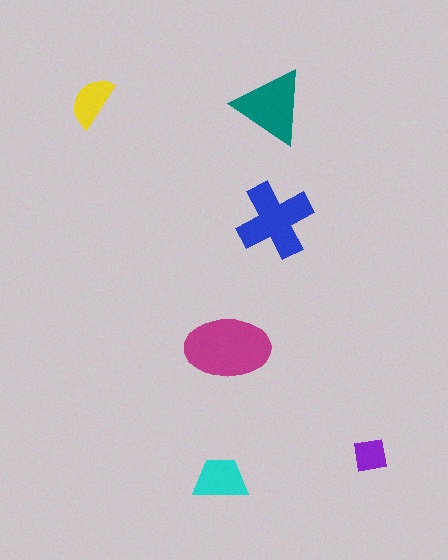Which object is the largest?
The magenta ellipse.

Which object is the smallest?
The purple square.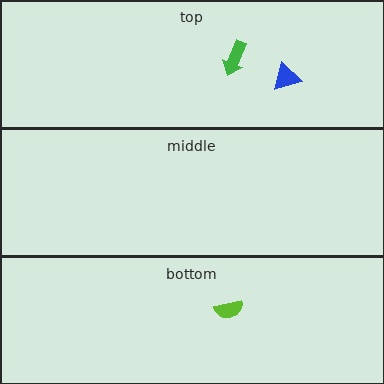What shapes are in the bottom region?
The lime semicircle.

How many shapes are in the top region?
2.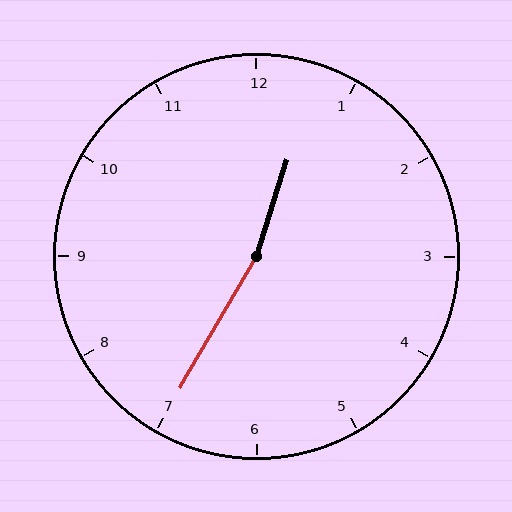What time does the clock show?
12:35.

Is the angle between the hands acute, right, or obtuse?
It is obtuse.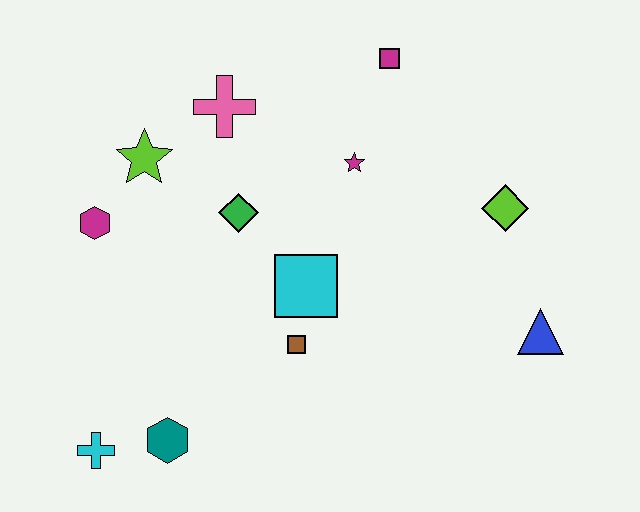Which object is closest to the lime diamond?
The blue triangle is closest to the lime diamond.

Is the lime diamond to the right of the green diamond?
Yes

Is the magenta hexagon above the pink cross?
No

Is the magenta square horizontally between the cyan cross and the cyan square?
No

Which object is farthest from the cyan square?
The cyan cross is farthest from the cyan square.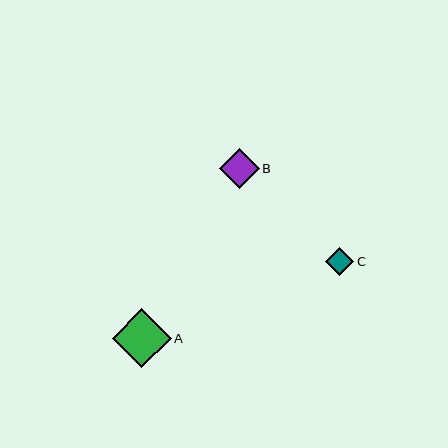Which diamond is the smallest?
Diamond C is the smallest with a size of approximately 28 pixels.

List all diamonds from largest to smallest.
From largest to smallest: A, B, C.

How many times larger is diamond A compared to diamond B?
Diamond A is approximately 1.5 times the size of diamond B.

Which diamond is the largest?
Diamond A is the largest with a size of approximately 59 pixels.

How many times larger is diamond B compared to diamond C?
Diamond B is approximately 1.4 times the size of diamond C.